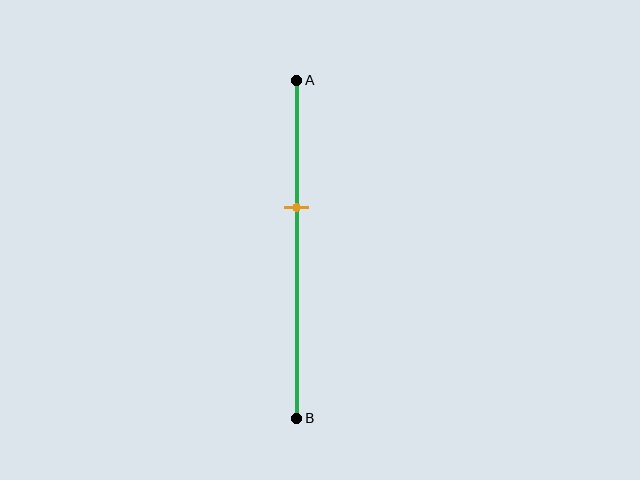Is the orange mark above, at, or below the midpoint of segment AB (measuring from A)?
The orange mark is above the midpoint of segment AB.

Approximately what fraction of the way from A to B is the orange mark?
The orange mark is approximately 40% of the way from A to B.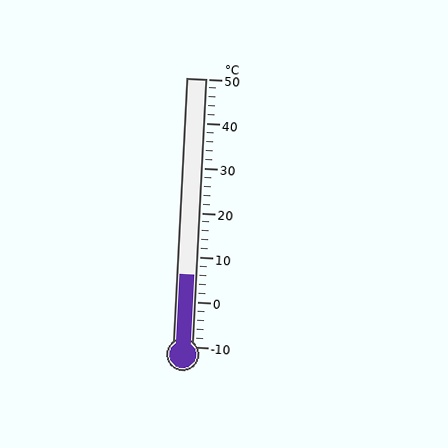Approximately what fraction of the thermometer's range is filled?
The thermometer is filled to approximately 25% of its range.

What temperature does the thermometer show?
The thermometer shows approximately 6°C.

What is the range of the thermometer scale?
The thermometer scale ranges from -10°C to 50°C.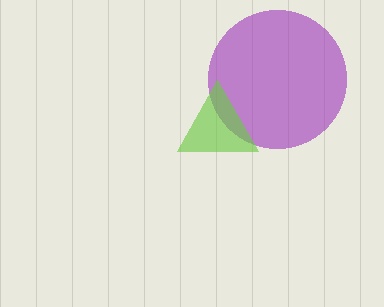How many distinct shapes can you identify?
There are 2 distinct shapes: a purple circle, a lime triangle.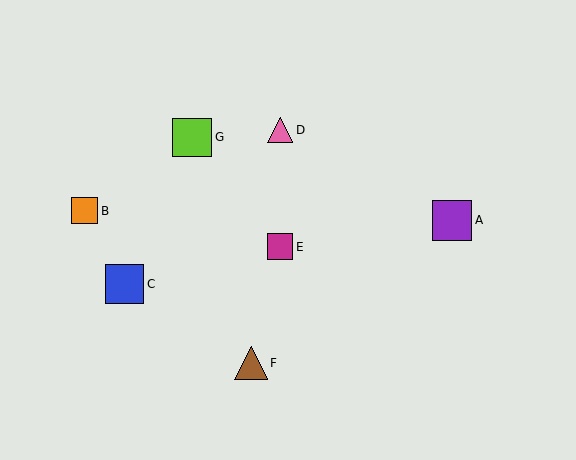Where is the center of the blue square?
The center of the blue square is at (125, 284).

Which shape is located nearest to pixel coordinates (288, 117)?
The pink triangle (labeled D) at (280, 130) is nearest to that location.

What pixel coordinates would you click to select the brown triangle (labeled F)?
Click at (251, 363) to select the brown triangle F.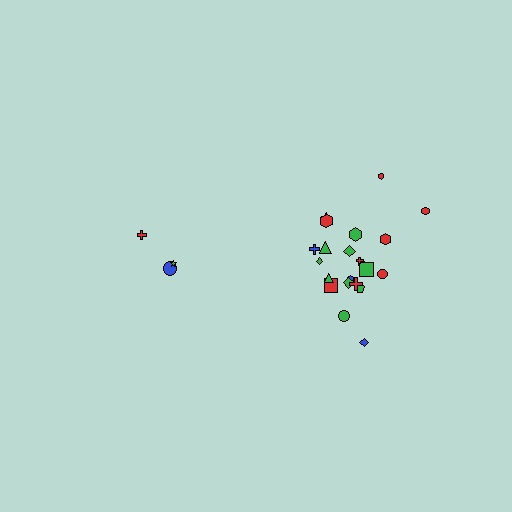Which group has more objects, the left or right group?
The right group.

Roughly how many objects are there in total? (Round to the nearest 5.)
Roughly 25 objects in total.